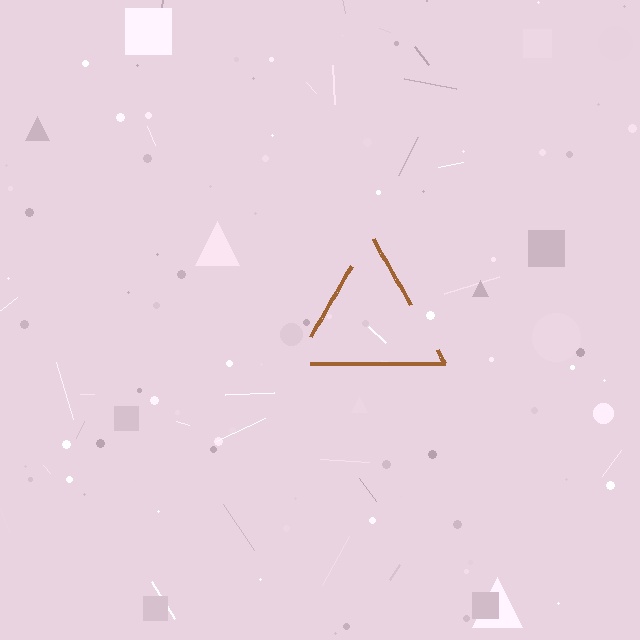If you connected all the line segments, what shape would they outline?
They would outline a triangle.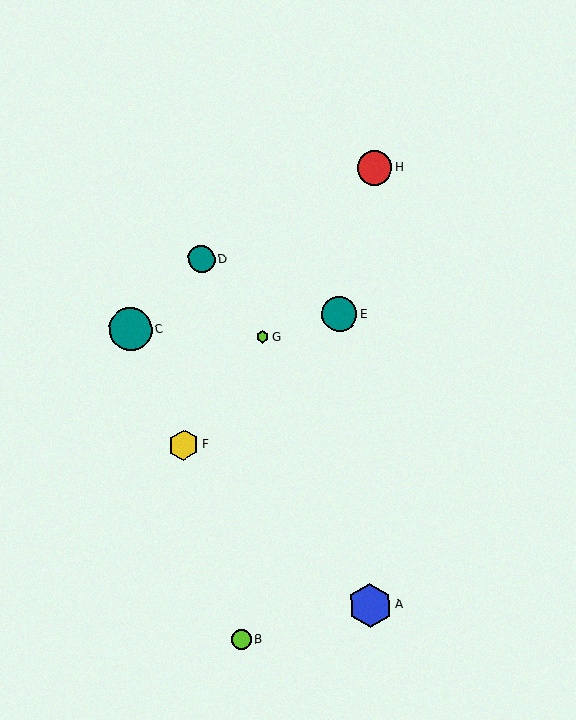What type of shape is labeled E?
Shape E is a teal circle.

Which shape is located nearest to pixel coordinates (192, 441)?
The yellow hexagon (labeled F) at (184, 445) is nearest to that location.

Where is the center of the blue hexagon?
The center of the blue hexagon is at (370, 605).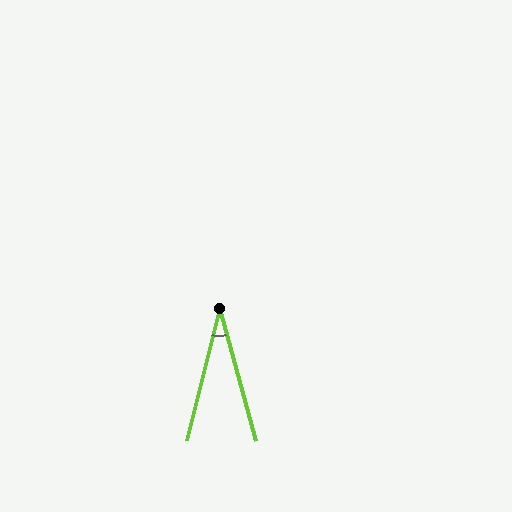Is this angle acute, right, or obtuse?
It is acute.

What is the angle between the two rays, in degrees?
Approximately 29 degrees.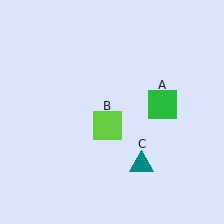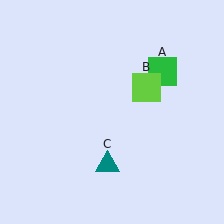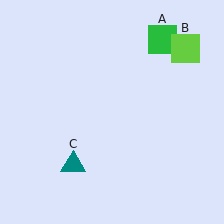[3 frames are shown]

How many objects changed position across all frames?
3 objects changed position: green square (object A), lime square (object B), teal triangle (object C).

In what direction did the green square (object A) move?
The green square (object A) moved up.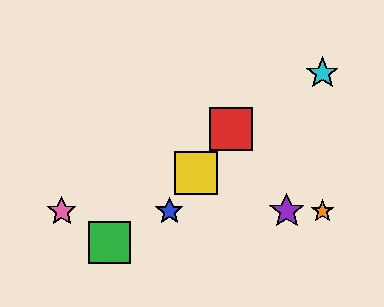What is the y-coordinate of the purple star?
The purple star is at y≈211.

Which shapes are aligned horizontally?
The blue star, the purple star, the orange star, the pink star are aligned horizontally.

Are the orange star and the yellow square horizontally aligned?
No, the orange star is at y≈211 and the yellow square is at y≈173.